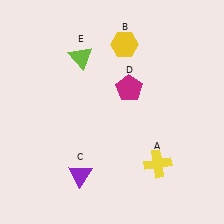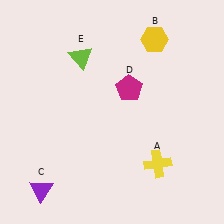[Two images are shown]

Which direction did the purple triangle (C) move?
The purple triangle (C) moved left.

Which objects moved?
The objects that moved are: the yellow hexagon (B), the purple triangle (C).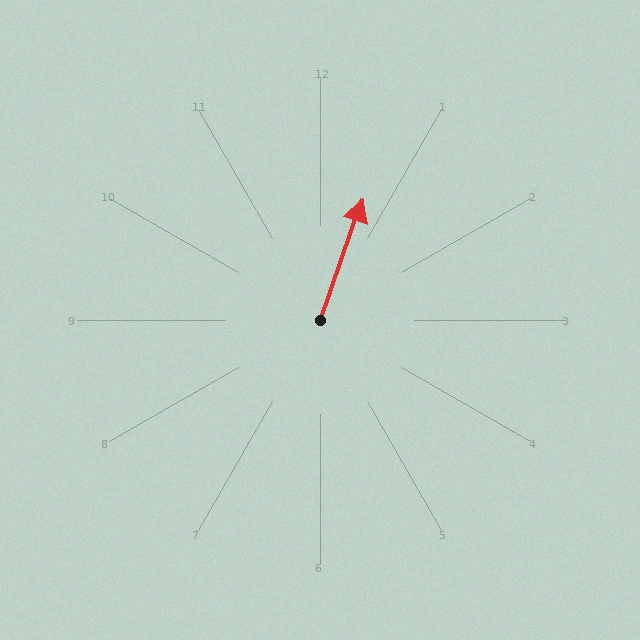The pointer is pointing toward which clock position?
Roughly 1 o'clock.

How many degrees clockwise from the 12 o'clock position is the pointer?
Approximately 20 degrees.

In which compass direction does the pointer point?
North.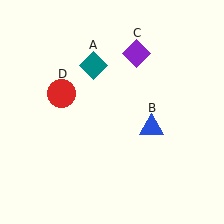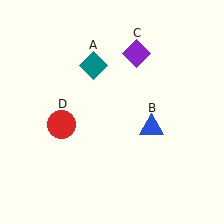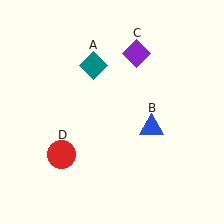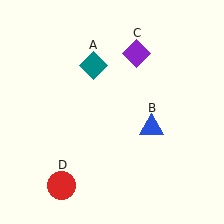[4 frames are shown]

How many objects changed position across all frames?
1 object changed position: red circle (object D).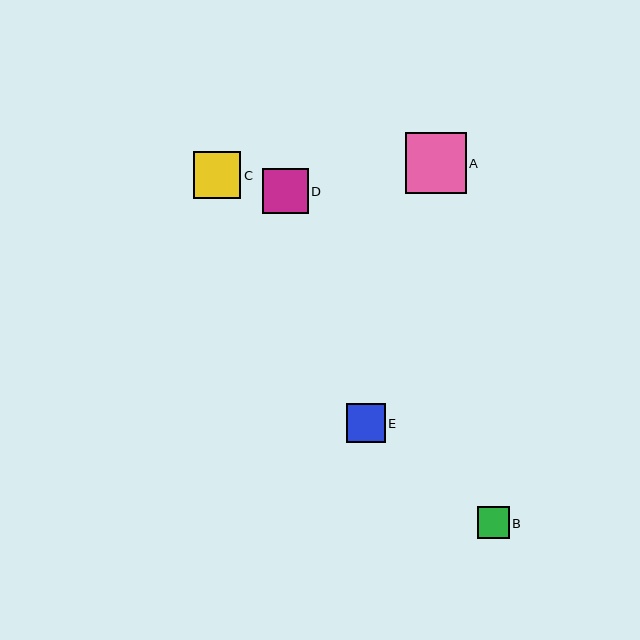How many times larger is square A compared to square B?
Square A is approximately 1.9 times the size of square B.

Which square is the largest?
Square A is the largest with a size of approximately 61 pixels.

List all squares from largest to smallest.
From largest to smallest: A, C, D, E, B.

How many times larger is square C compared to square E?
Square C is approximately 1.2 times the size of square E.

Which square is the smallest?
Square B is the smallest with a size of approximately 32 pixels.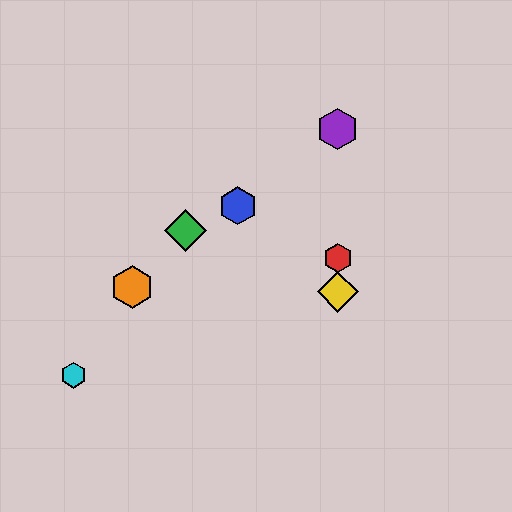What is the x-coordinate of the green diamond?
The green diamond is at x≈186.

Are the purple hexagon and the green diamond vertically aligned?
No, the purple hexagon is at x≈338 and the green diamond is at x≈186.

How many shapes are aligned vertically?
3 shapes (the red hexagon, the yellow diamond, the purple hexagon) are aligned vertically.